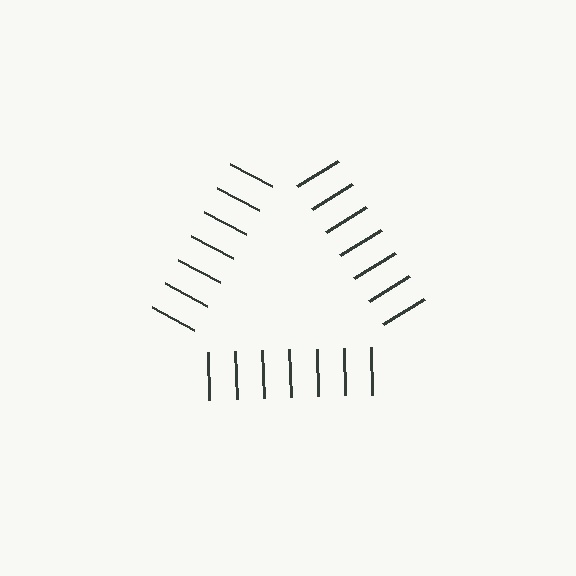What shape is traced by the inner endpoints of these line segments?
An illusory triangle — the line segments terminate on its edges but no continuous stroke is drawn.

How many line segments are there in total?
21 — 7 along each of the 3 edges.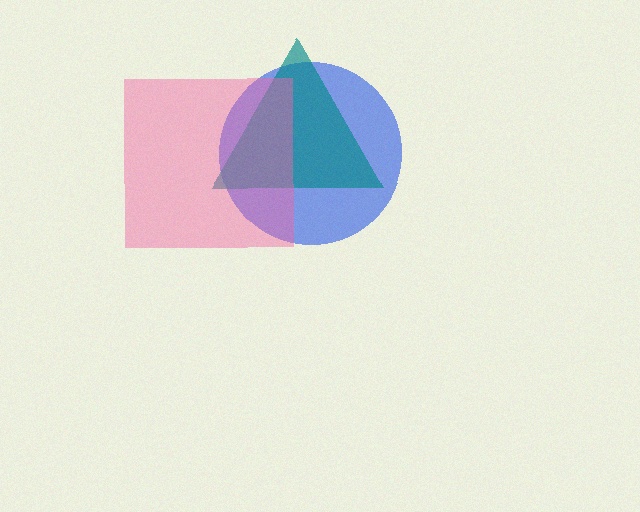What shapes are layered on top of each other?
The layered shapes are: a blue circle, a teal triangle, a pink square.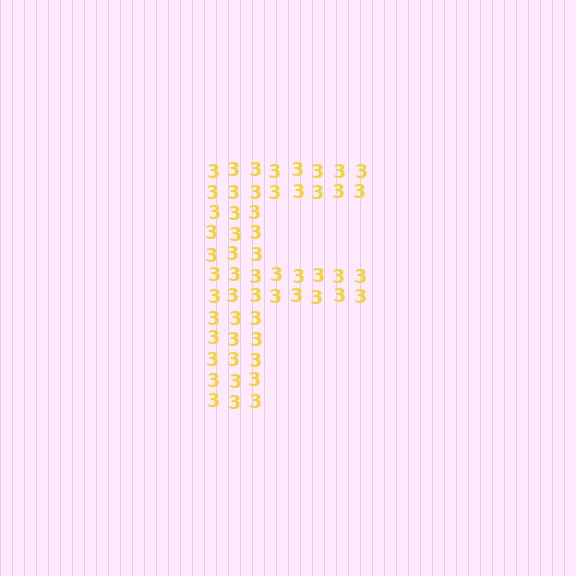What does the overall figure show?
The overall figure shows the letter F.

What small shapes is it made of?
It is made of small digit 3's.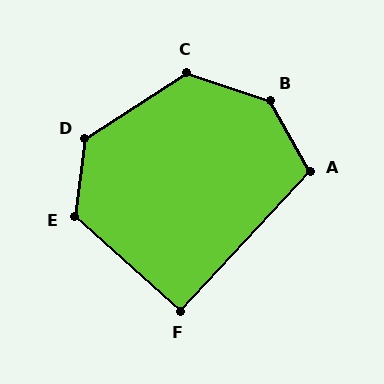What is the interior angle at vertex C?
Approximately 128 degrees (obtuse).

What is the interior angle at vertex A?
Approximately 107 degrees (obtuse).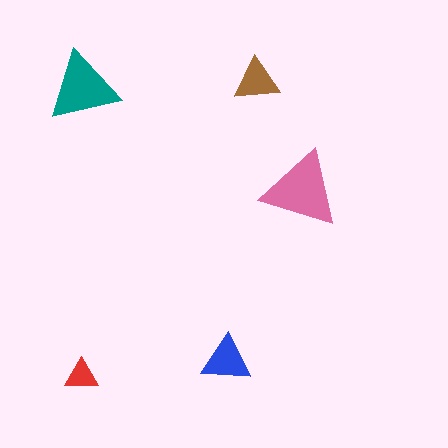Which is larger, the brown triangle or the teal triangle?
The teal one.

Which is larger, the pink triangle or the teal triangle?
The pink one.